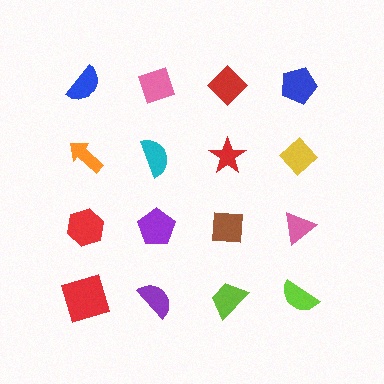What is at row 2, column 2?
A cyan semicircle.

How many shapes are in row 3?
4 shapes.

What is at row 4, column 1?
A red square.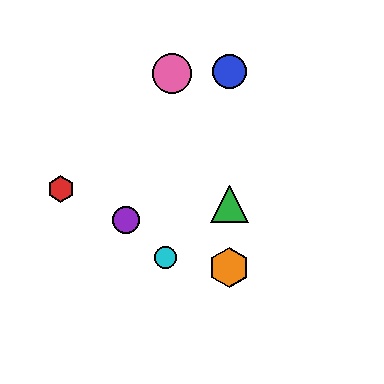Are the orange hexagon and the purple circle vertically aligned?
No, the orange hexagon is at x≈229 and the purple circle is at x≈126.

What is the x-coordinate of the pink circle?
The pink circle is at x≈172.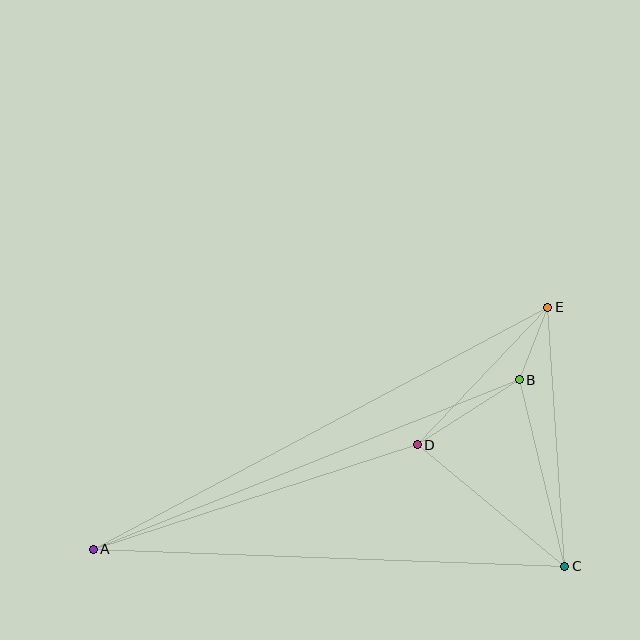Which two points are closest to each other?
Points B and E are closest to each other.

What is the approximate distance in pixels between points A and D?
The distance between A and D is approximately 341 pixels.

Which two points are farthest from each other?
Points A and E are farthest from each other.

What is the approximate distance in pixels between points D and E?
The distance between D and E is approximately 189 pixels.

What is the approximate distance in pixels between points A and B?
The distance between A and B is approximately 458 pixels.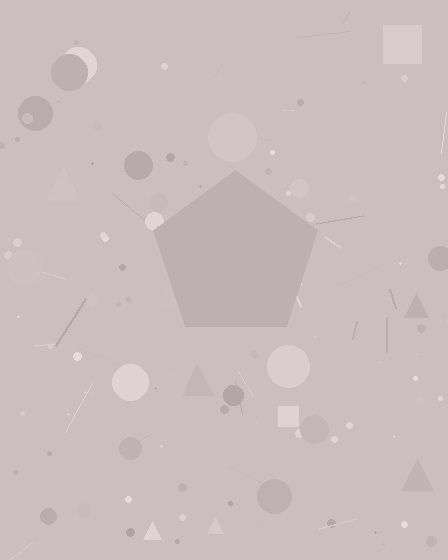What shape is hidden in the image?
A pentagon is hidden in the image.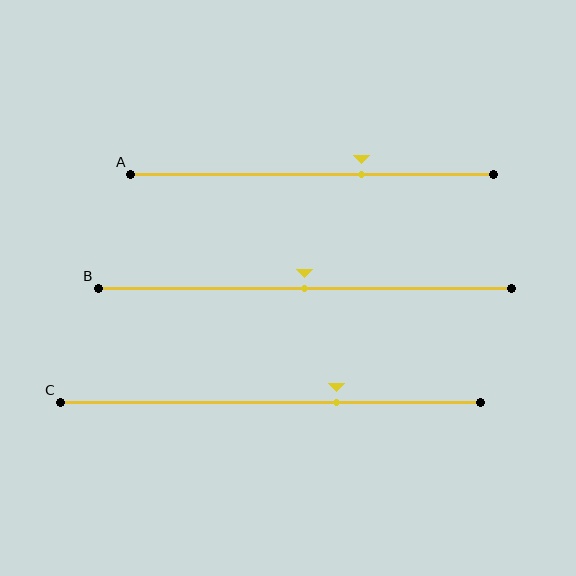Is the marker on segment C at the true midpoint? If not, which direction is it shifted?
No, the marker on segment C is shifted to the right by about 16% of the segment length.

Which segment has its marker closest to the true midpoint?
Segment B has its marker closest to the true midpoint.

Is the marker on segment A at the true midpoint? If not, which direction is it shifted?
No, the marker on segment A is shifted to the right by about 14% of the segment length.